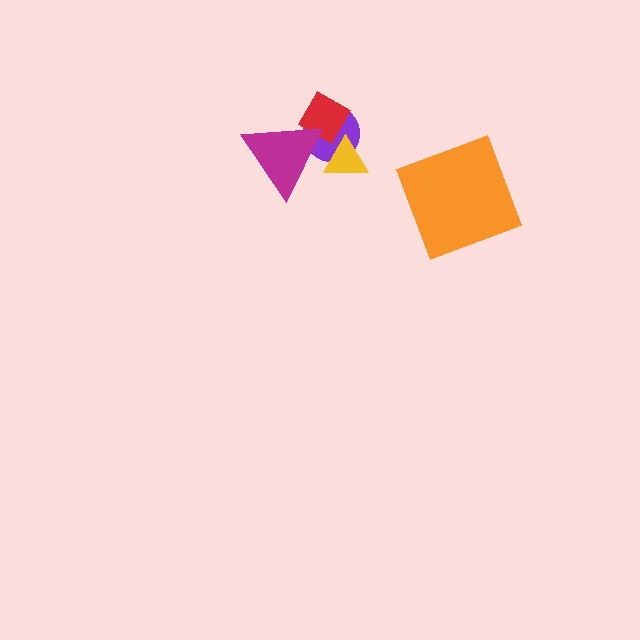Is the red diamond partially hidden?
Yes, it is partially covered by another shape.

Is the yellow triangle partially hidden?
Yes, it is partially covered by another shape.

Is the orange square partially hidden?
No, no other shape covers it.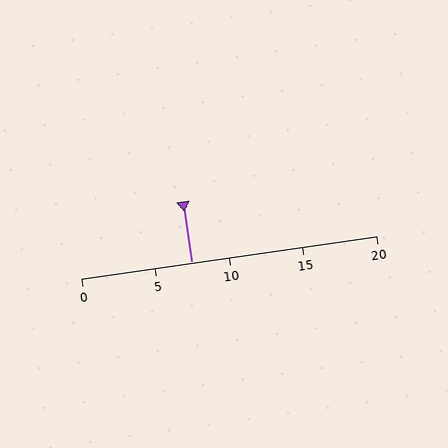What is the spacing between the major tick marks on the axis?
The major ticks are spaced 5 apart.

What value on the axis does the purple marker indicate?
The marker indicates approximately 7.5.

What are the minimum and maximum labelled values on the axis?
The axis runs from 0 to 20.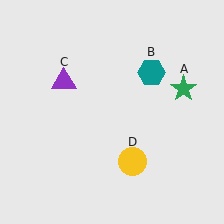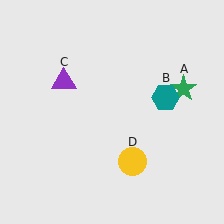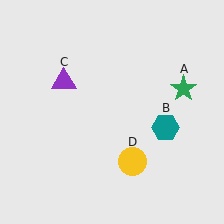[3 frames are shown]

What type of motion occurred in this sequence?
The teal hexagon (object B) rotated clockwise around the center of the scene.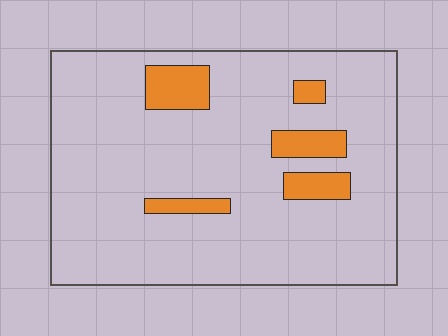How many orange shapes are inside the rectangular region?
5.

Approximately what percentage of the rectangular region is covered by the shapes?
Approximately 10%.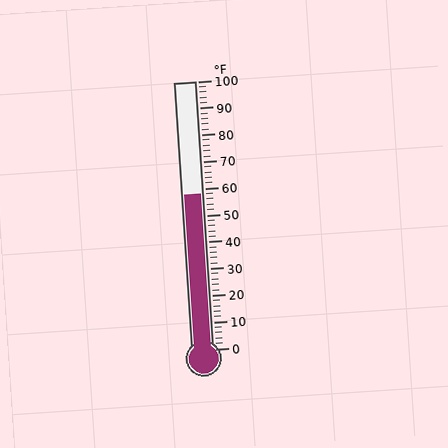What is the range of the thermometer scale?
The thermometer scale ranges from 0°F to 100°F.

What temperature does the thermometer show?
The thermometer shows approximately 58°F.